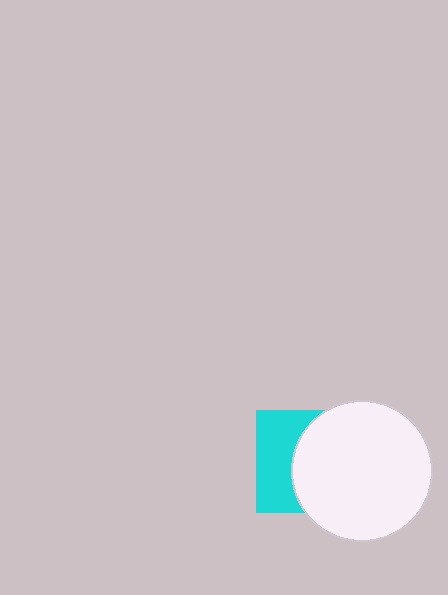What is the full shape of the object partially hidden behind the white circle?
The partially hidden object is a cyan square.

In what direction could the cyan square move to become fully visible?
The cyan square could move left. That would shift it out from behind the white circle entirely.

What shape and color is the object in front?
The object in front is a white circle.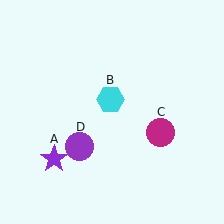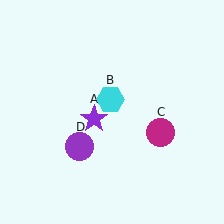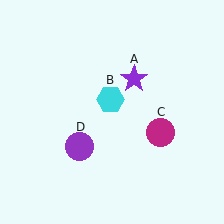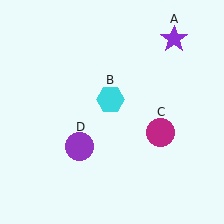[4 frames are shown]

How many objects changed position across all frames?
1 object changed position: purple star (object A).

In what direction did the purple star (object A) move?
The purple star (object A) moved up and to the right.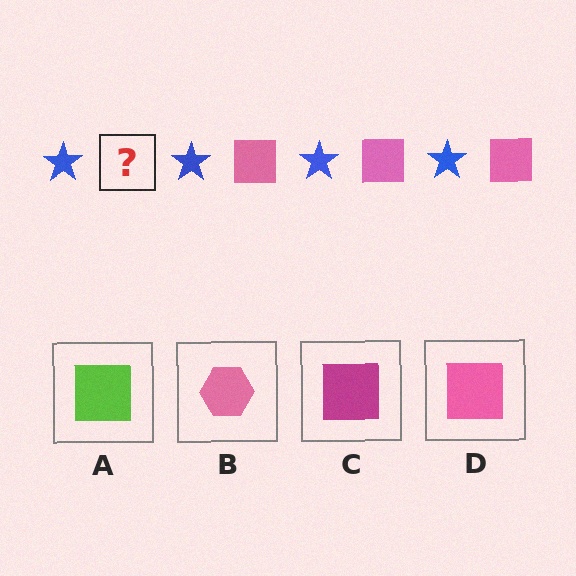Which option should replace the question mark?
Option D.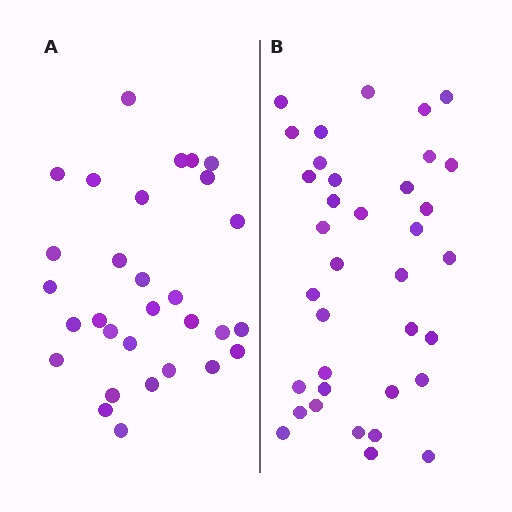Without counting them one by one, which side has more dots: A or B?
Region B (the right region) has more dots.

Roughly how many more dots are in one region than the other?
Region B has about 6 more dots than region A.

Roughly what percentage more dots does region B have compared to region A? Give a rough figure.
About 20% more.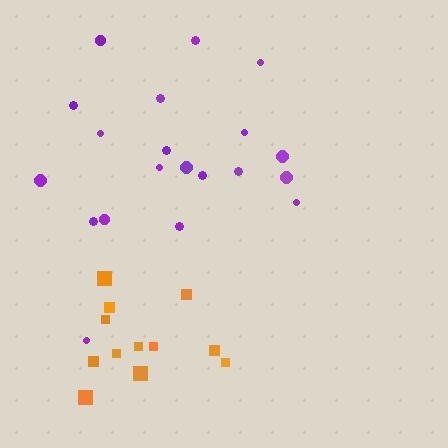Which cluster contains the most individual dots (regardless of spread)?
Purple (20).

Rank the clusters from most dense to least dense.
orange, purple.